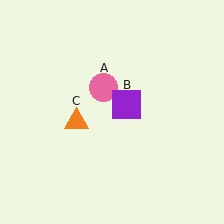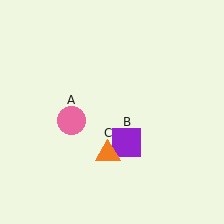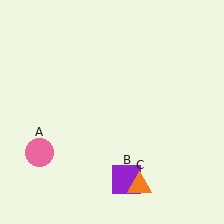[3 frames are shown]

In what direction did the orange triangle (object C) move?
The orange triangle (object C) moved down and to the right.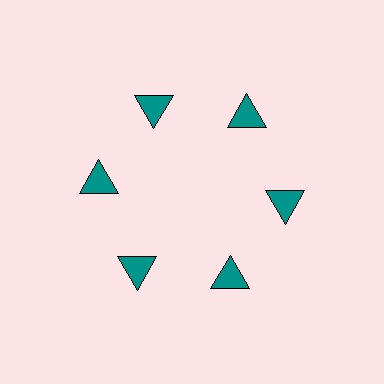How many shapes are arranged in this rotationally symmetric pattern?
There are 6 shapes, arranged in 6 groups of 1.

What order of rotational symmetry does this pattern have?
This pattern has 6-fold rotational symmetry.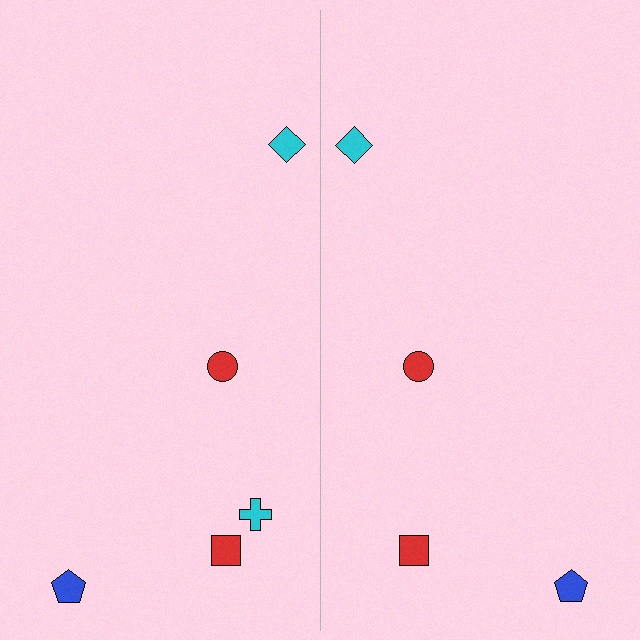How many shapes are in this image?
There are 9 shapes in this image.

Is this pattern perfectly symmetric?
No, the pattern is not perfectly symmetric. A cyan cross is missing from the right side.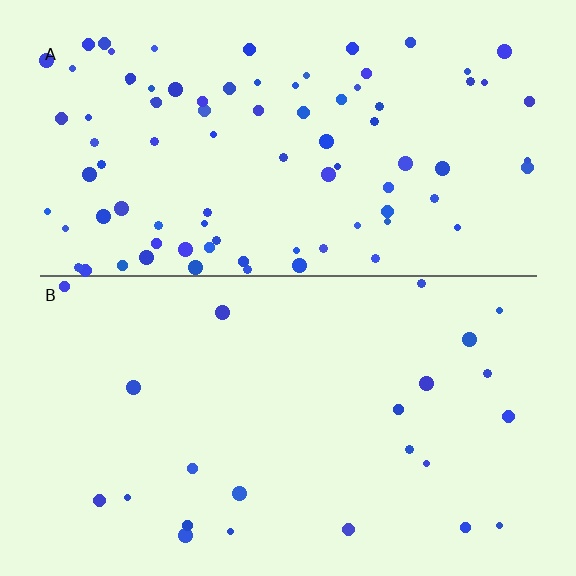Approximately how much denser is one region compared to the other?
Approximately 3.8× — region A over region B.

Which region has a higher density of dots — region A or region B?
A (the top).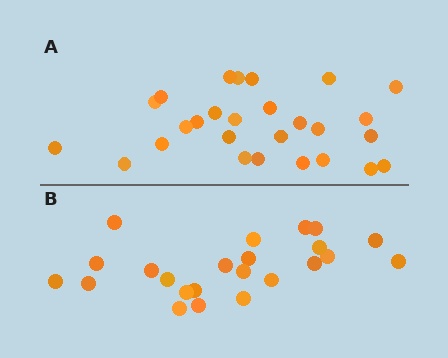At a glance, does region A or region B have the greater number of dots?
Region A (the top region) has more dots.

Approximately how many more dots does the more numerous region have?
Region A has about 4 more dots than region B.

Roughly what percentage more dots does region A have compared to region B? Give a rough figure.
About 15% more.